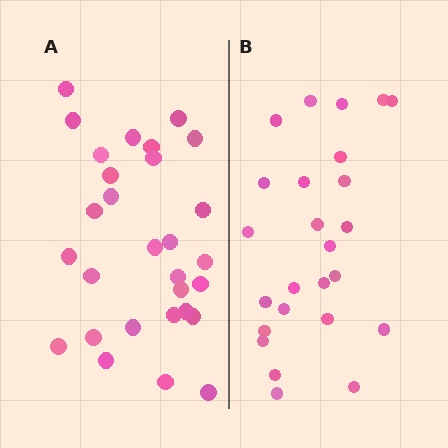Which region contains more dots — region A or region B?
Region A (the left region) has more dots.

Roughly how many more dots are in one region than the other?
Region A has about 4 more dots than region B.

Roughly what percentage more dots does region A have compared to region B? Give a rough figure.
About 15% more.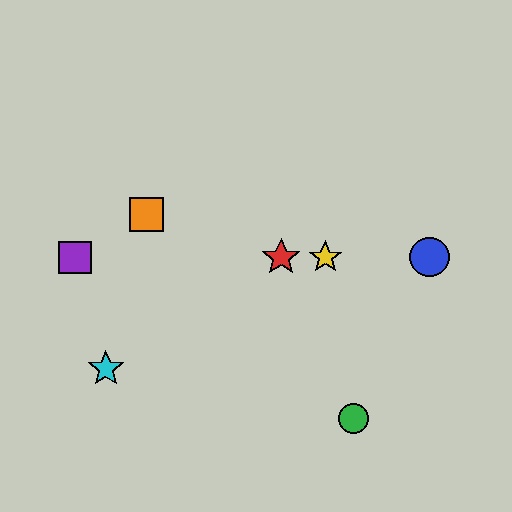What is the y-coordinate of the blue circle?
The blue circle is at y≈257.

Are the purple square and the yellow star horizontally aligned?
Yes, both are at y≈257.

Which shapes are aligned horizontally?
The red star, the blue circle, the yellow star, the purple square are aligned horizontally.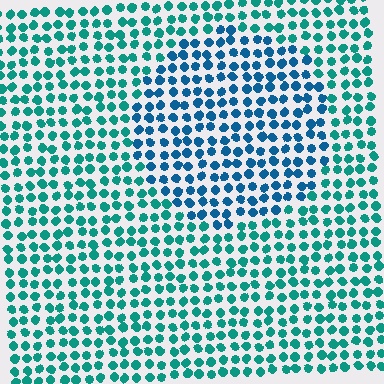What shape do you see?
I see a circle.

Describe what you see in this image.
The image is filled with small teal elements in a uniform arrangement. A circle-shaped region is visible where the elements are tinted to a slightly different hue, forming a subtle color boundary.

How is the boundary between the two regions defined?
The boundary is defined purely by a slight shift in hue (about 33 degrees). Spacing, size, and orientation are identical on both sides.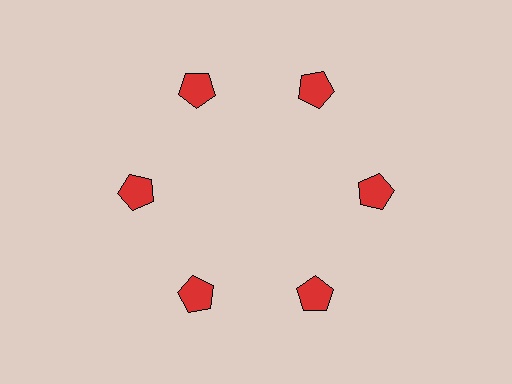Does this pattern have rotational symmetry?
Yes, this pattern has 6-fold rotational symmetry. It looks the same after rotating 60 degrees around the center.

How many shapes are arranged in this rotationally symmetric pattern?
There are 6 shapes, arranged in 6 groups of 1.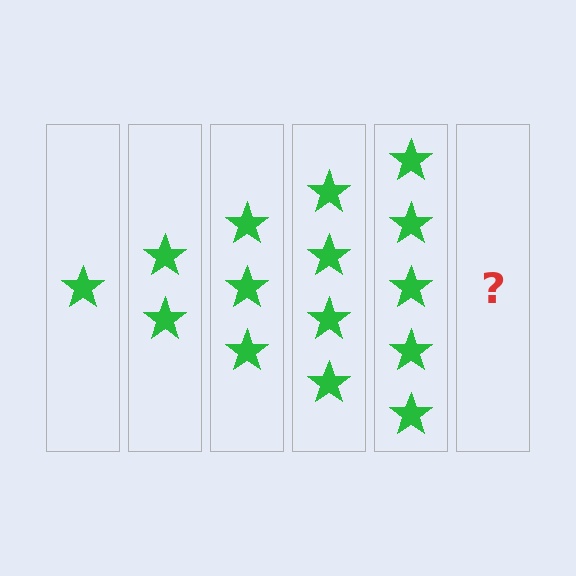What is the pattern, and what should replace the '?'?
The pattern is that each step adds one more star. The '?' should be 6 stars.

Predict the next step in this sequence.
The next step is 6 stars.